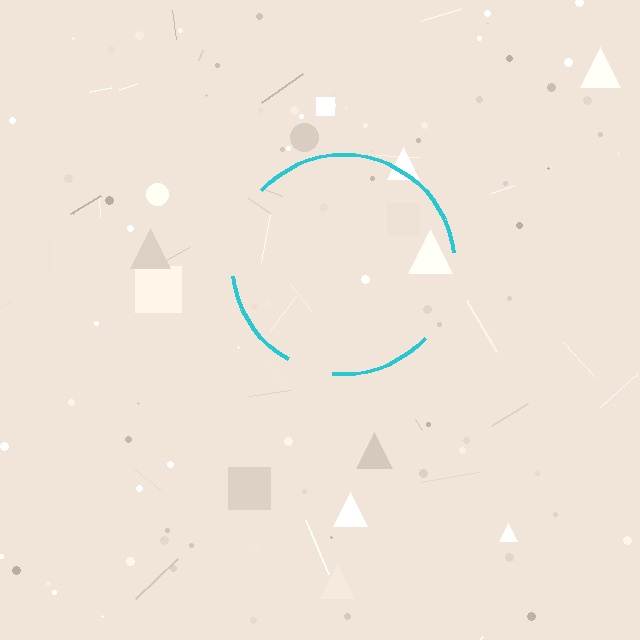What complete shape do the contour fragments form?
The contour fragments form a circle.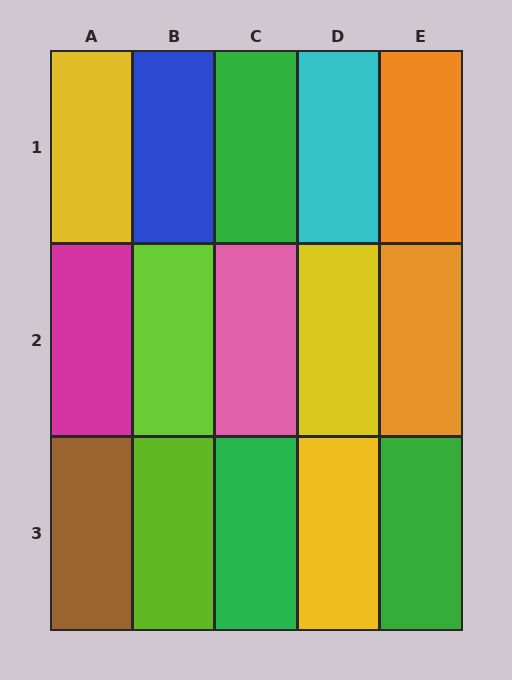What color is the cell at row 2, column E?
Orange.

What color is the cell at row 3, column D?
Yellow.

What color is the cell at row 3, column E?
Green.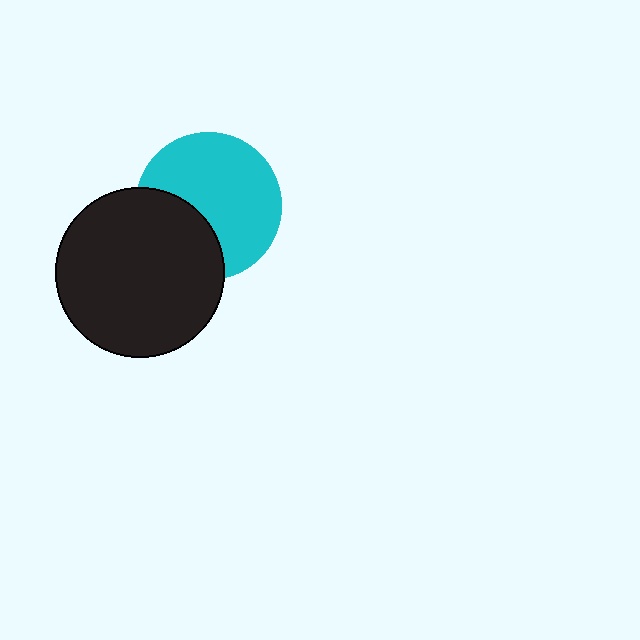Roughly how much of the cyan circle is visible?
Most of it is visible (roughly 67%).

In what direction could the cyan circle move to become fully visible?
The cyan circle could move toward the upper-right. That would shift it out from behind the black circle entirely.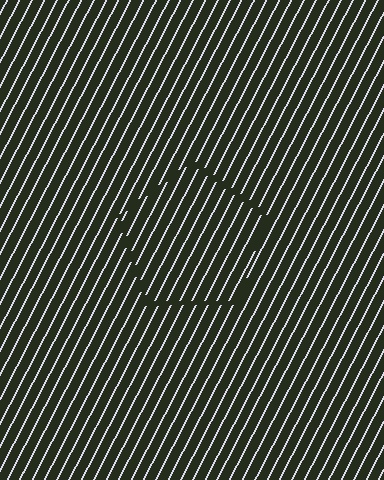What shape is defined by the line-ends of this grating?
An illusory pentagon. The interior of the shape contains the same grating, shifted by half a period — the contour is defined by the phase discontinuity where line-ends from the inner and outer gratings abut.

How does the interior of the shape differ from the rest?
The interior of the shape contains the same grating, shifted by half a period — the contour is defined by the phase discontinuity where line-ends from the inner and outer gratings abut.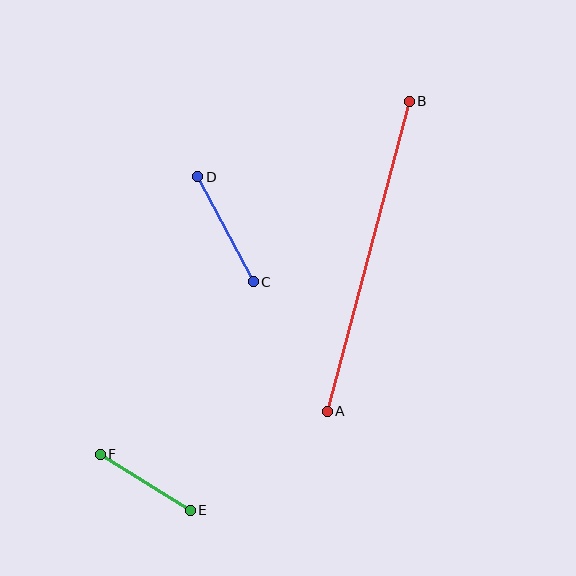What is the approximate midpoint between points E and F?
The midpoint is at approximately (145, 482) pixels.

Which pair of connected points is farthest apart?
Points A and B are farthest apart.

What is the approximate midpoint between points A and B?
The midpoint is at approximately (368, 256) pixels.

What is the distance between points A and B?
The distance is approximately 321 pixels.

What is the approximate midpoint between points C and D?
The midpoint is at approximately (226, 229) pixels.